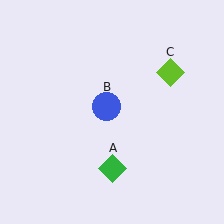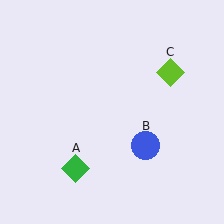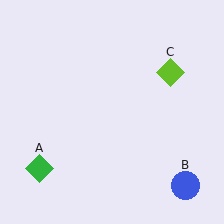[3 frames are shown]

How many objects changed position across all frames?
2 objects changed position: green diamond (object A), blue circle (object B).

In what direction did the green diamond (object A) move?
The green diamond (object A) moved left.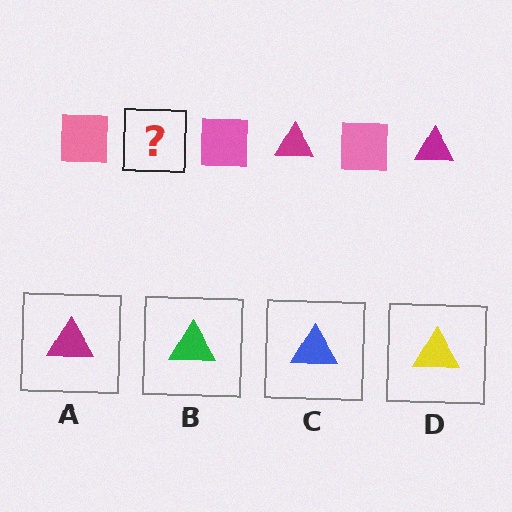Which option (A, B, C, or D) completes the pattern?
A.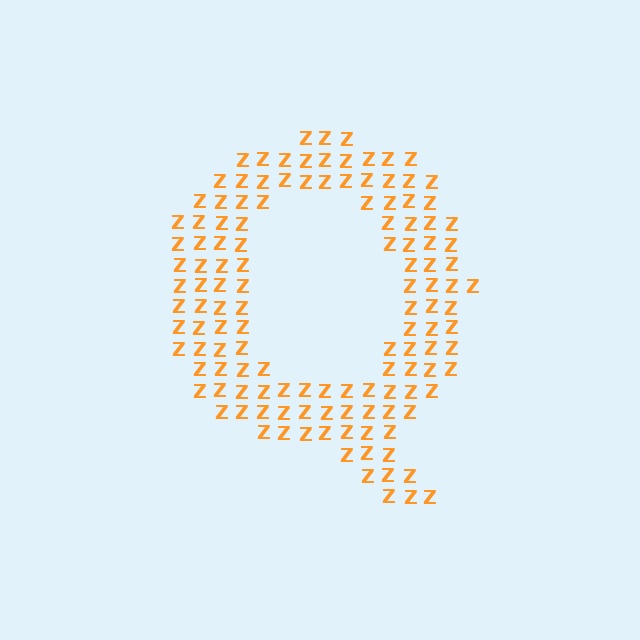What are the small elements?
The small elements are letter Z's.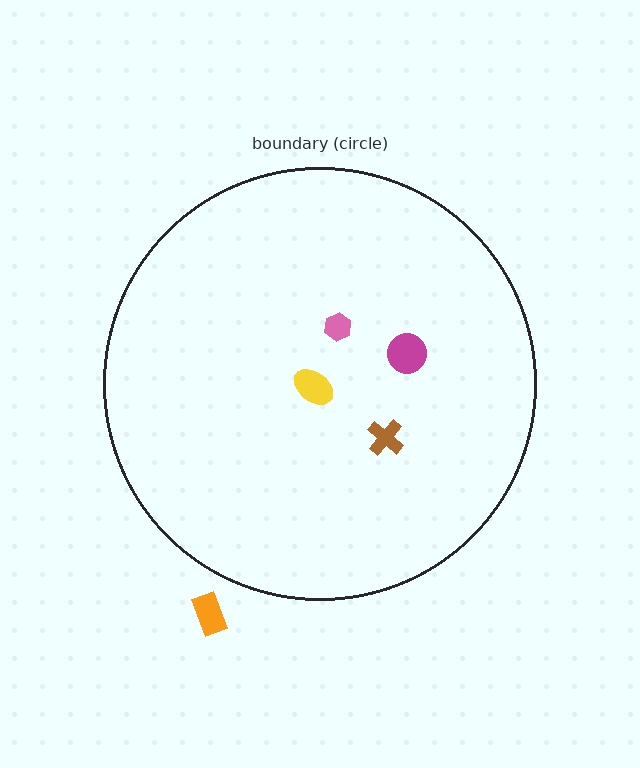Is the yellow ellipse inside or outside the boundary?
Inside.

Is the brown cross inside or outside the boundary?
Inside.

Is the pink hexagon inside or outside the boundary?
Inside.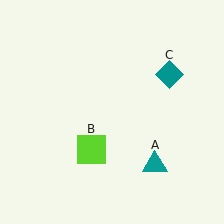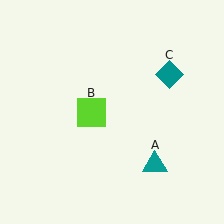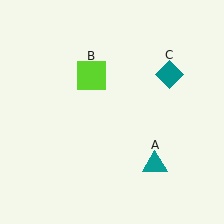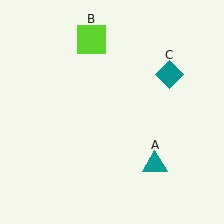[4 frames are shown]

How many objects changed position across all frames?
1 object changed position: lime square (object B).